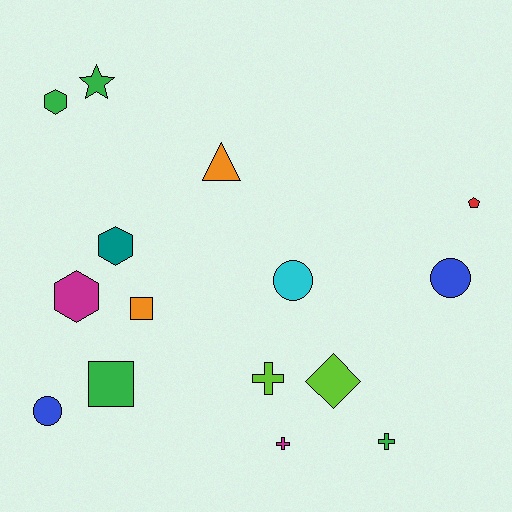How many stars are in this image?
There is 1 star.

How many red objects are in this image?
There is 1 red object.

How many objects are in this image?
There are 15 objects.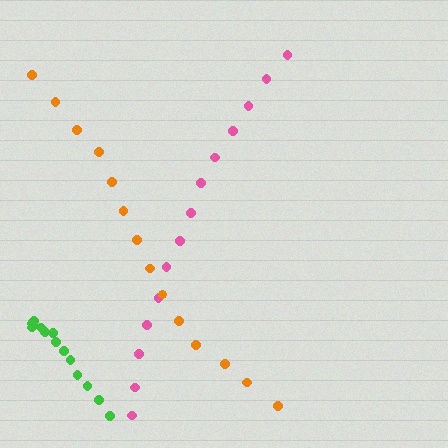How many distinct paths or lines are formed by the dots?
There are 3 distinct paths.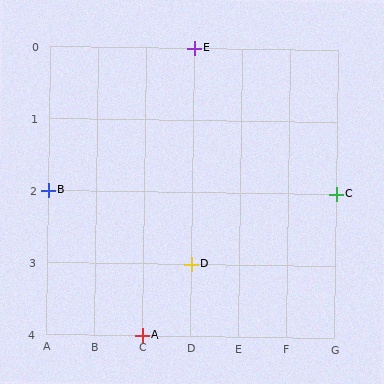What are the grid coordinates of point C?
Point C is at grid coordinates (G, 2).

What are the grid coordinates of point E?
Point E is at grid coordinates (D, 0).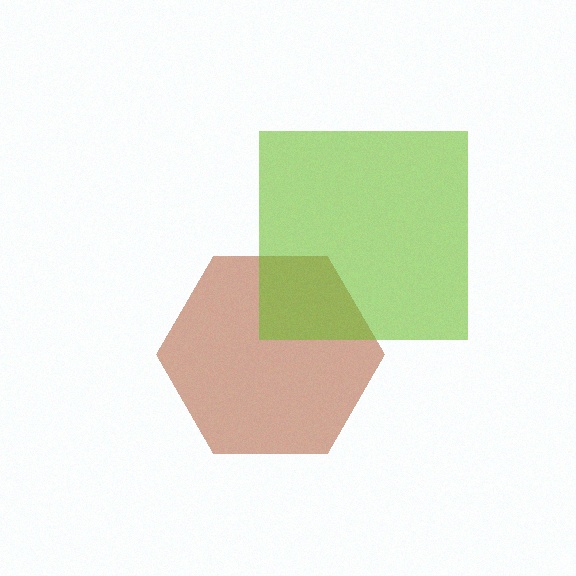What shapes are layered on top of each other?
The layered shapes are: a brown hexagon, a lime square.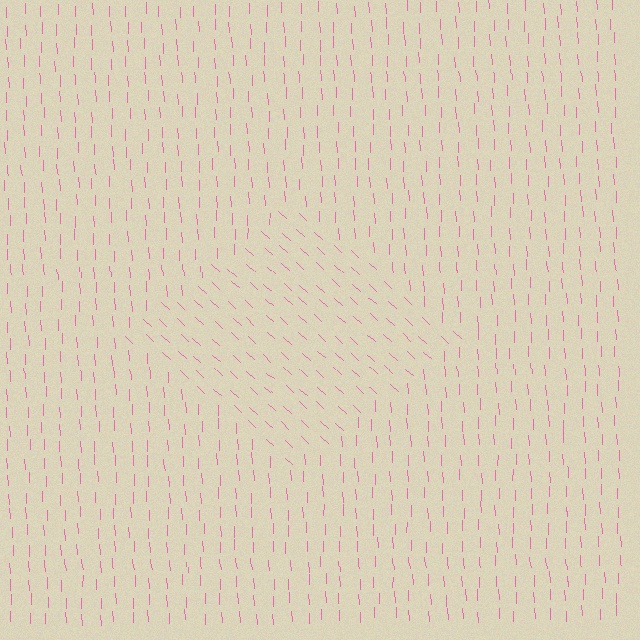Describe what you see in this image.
The image is filled with small pink line segments. A diamond region in the image has lines oriented differently from the surrounding lines, creating a visible texture boundary.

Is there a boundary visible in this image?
Yes, there is a texture boundary formed by a change in line orientation.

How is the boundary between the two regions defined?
The boundary is defined purely by a change in line orientation (approximately 45 degrees difference). All lines are the same color and thickness.